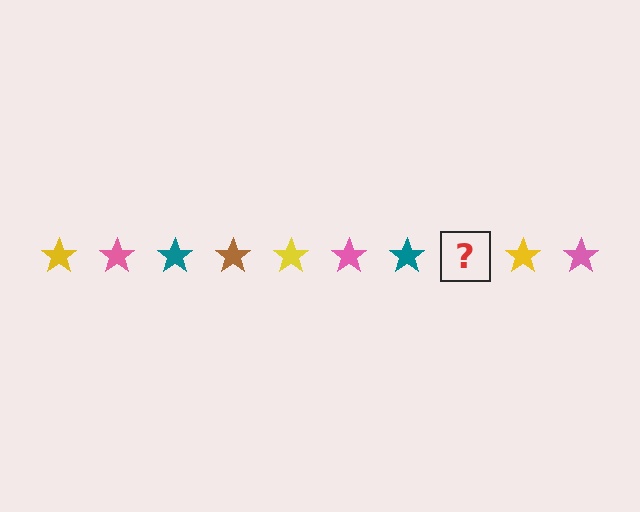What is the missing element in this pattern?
The missing element is a brown star.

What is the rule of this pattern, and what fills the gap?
The rule is that the pattern cycles through yellow, pink, teal, brown stars. The gap should be filled with a brown star.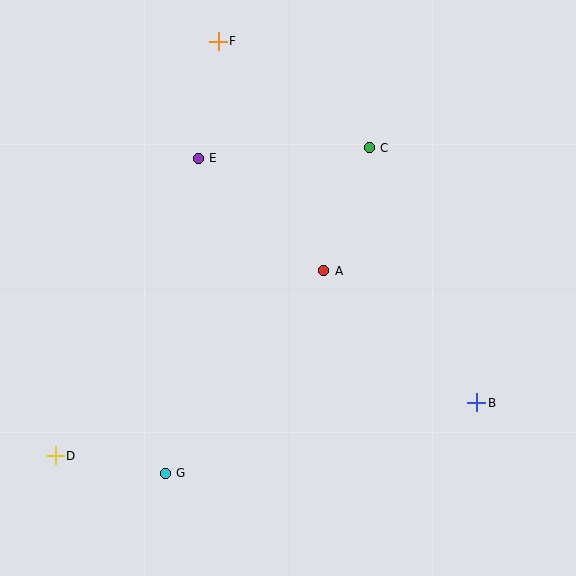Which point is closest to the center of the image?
Point A at (324, 271) is closest to the center.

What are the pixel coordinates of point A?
Point A is at (324, 271).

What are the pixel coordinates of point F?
Point F is at (218, 41).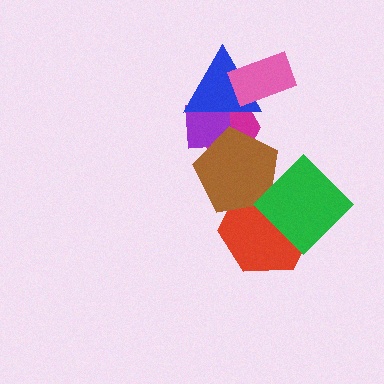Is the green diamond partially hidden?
No, no other shape covers it.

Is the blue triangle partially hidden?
Yes, it is partially covered by another shape.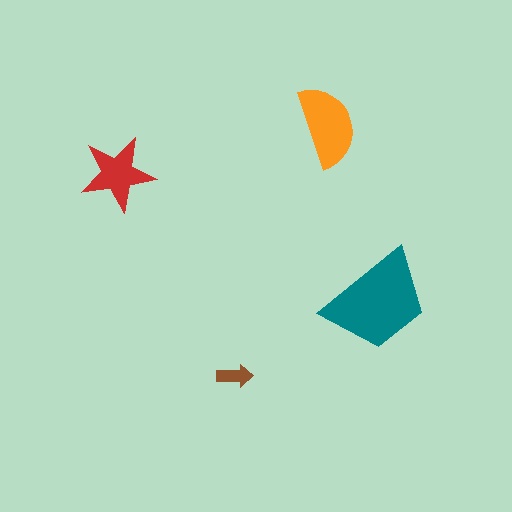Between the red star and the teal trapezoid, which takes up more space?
The teal trapezoid.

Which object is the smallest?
The brown arrow.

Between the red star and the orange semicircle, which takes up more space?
The orange semicircle.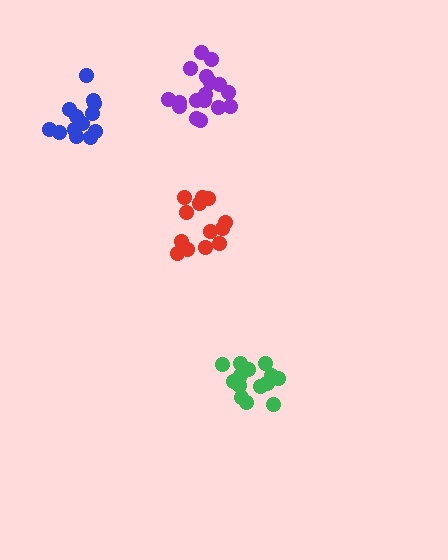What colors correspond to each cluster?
The clusters are colored: red, purple, blue, green.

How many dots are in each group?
Group 1: 13 dots, Group 2: 17 dots, Group 3: 13 dots, Group 4: 16 dots (59 total).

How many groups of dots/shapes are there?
There are 4 groups.